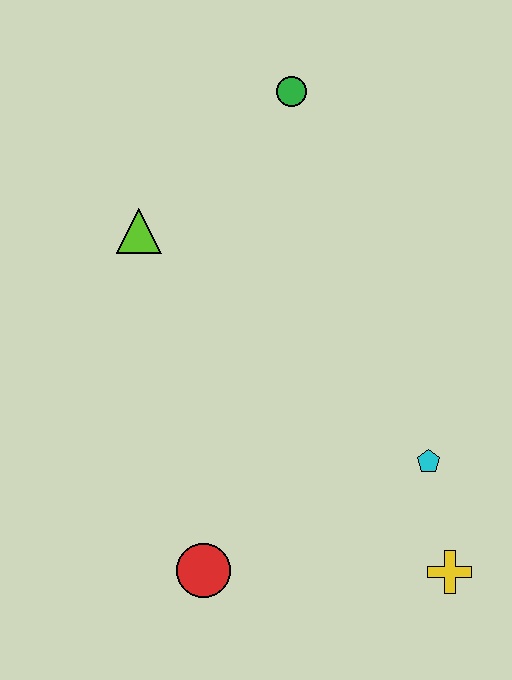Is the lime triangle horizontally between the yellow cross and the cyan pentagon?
No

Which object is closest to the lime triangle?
The green circle is closest to the lime triangle.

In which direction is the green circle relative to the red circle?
The green circle is above the red circle.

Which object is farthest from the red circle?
The green circle is farthest from the red circle.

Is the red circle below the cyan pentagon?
Yes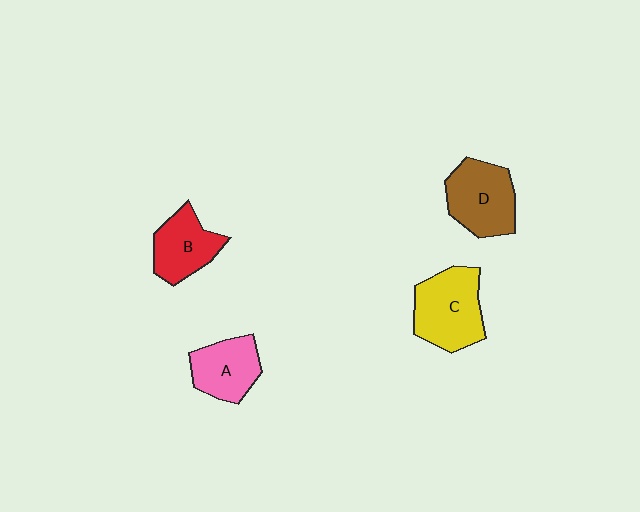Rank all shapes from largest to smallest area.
From largest to smallest: C (yellow), D (brown), B (red), A (pink).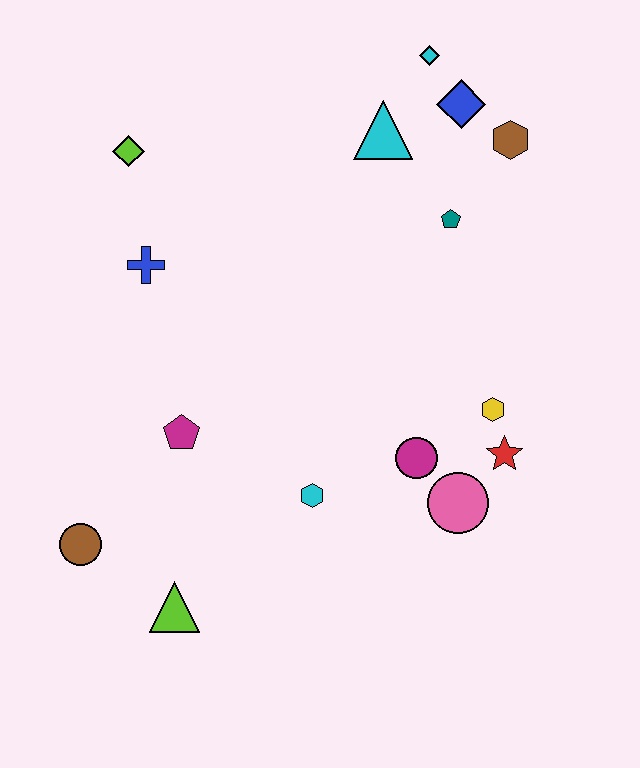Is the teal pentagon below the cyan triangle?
Yes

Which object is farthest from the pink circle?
The lime diamond is farthest from the pink circle.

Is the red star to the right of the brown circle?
Yes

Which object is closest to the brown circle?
The lime triangle is closest to the brown circle.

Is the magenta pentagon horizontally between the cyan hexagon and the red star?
No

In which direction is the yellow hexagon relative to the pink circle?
The yellow hexagon is above the pink circle.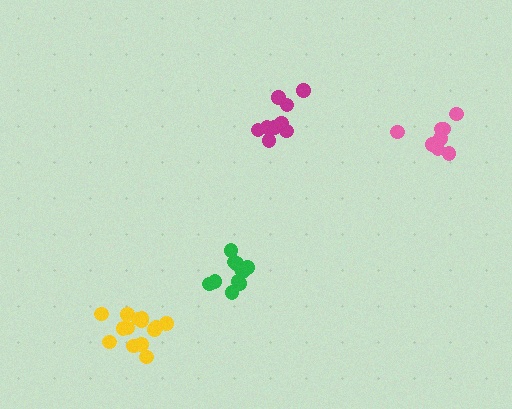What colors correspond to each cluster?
The clusters are colored: magenta, yellow, pink, green.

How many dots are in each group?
Group 1: 10 dots, Group 2: 14 dots, Group 3: 8 dots, Group 4: 10 dots (42 total).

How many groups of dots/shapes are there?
There are 4 groups.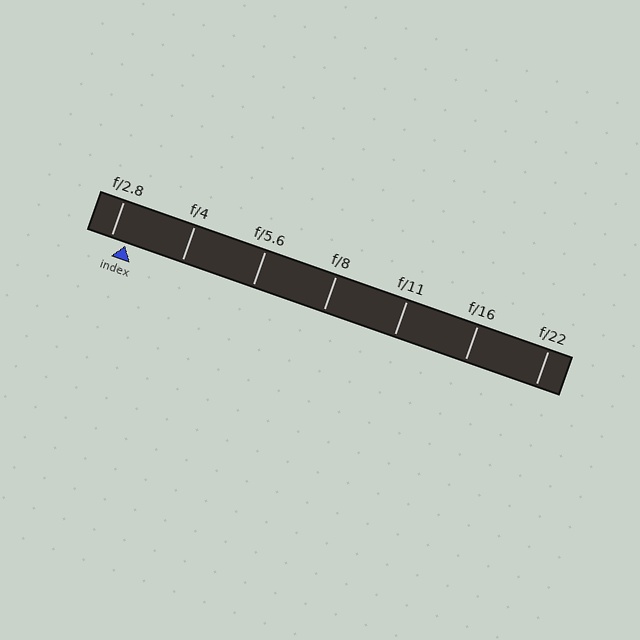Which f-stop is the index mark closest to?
The index mark is closest to f/2.8.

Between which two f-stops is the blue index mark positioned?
The index mark is between f/2.8 and f/4.